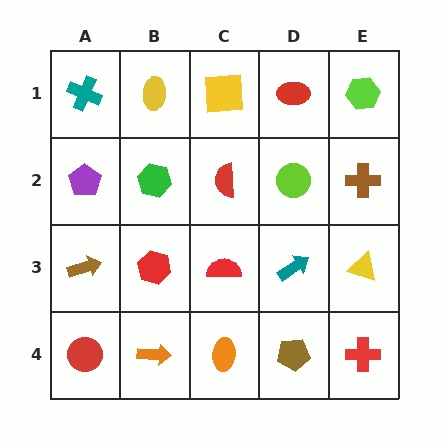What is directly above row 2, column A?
A teal cross.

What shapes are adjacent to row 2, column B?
A yellow ellipse (row 1, column B), a red hexagon (row 3, column B), a purple pentagon (row 2, column A), a red semicircle (row 2, column C).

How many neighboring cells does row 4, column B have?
3.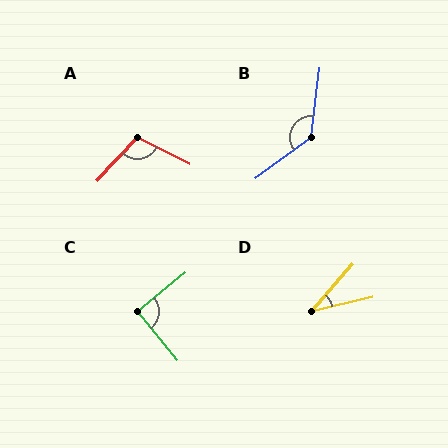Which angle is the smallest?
D, at approximately 36 degrees.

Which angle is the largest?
B, at approximately 133 degrees.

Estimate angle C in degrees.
Approximately 90 degrees.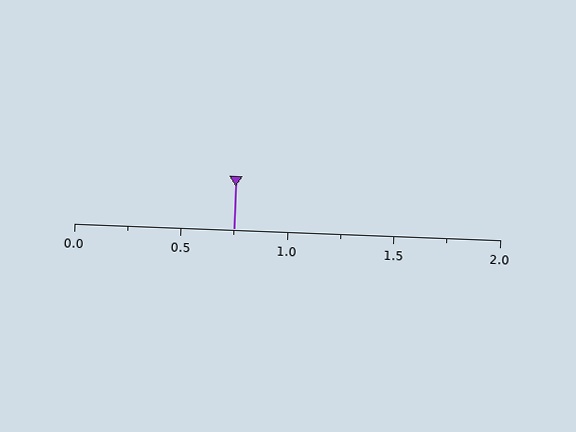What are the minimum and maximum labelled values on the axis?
The axis runs from 0.0 to 2.0.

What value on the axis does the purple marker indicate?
The marker indicates approximately 0.75.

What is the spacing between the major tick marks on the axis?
The major ticks are spaced 0.5 apart.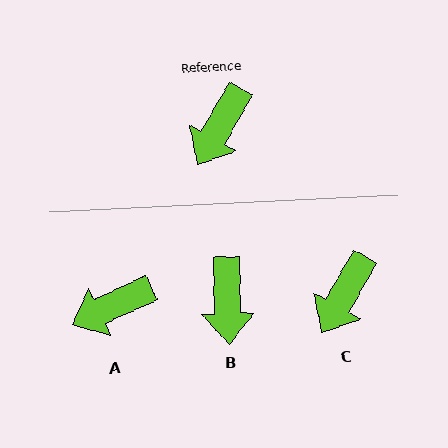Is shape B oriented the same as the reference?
No, it is off by about 31 degrees.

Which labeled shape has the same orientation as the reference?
C.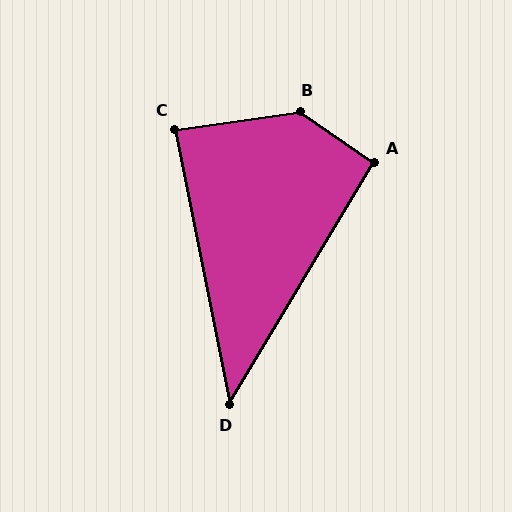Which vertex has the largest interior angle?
B, at approximately 138 degrees.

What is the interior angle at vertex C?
Approximately 87 degrees (approximately right).